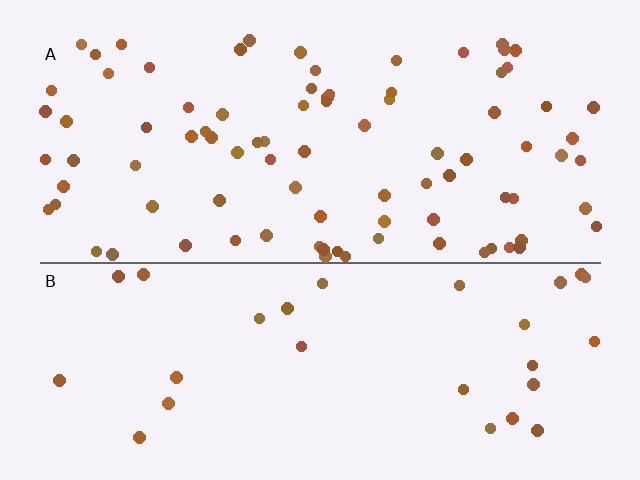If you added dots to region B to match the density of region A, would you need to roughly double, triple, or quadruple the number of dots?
Approximately triple.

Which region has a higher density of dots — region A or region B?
A (the top).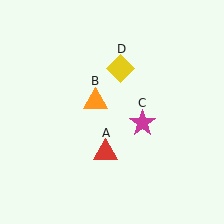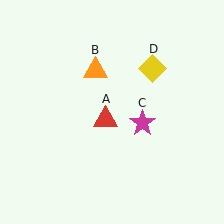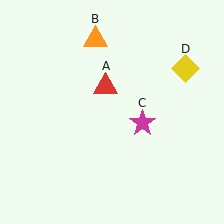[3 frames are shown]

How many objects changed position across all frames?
3 objects changed position: red triangle (object A), orange triangle (object B), yellow diamond (object D).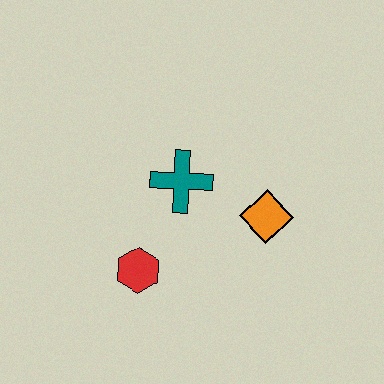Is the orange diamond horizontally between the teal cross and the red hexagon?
No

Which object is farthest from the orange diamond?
The red hexagon is farthest from the orange diamond.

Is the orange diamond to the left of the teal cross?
No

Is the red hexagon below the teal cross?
Yes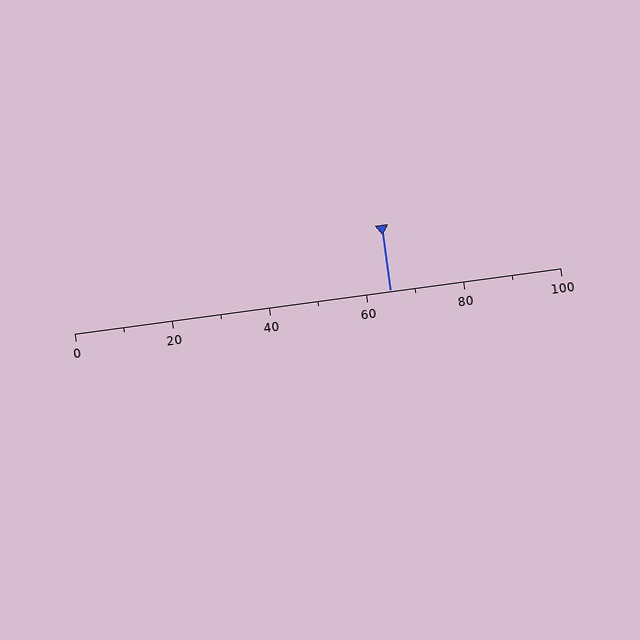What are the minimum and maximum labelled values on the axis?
The axis runs from 0 to 100.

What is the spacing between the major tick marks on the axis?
The major ticks are spaced 20 apart.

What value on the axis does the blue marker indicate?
The marker indicates approximately 65.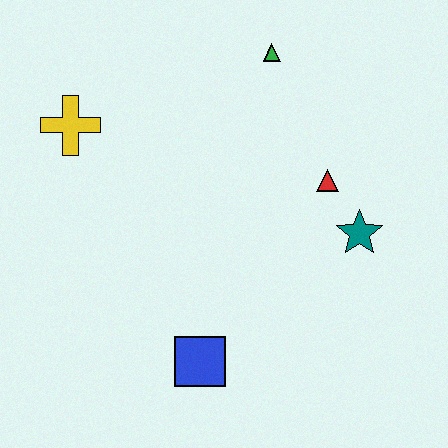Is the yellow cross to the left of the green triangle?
Yes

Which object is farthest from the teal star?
The yellow cross is farthest from the teal star.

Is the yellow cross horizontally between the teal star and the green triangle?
No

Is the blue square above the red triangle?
No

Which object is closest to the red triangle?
The teal star is closest to the red triangle.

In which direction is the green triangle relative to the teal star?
The green triangle is above the teal star.